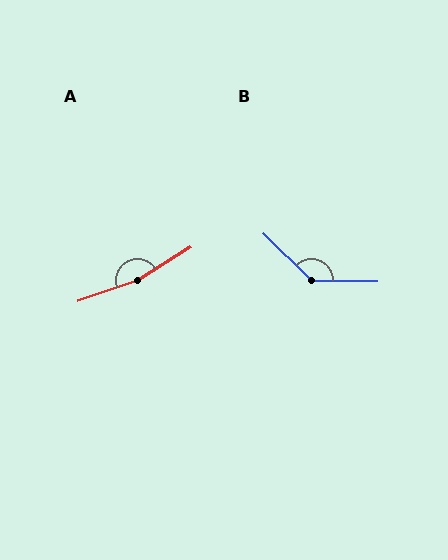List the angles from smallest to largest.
B (135°), A (167°).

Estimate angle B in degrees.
Approximately 135 degrees.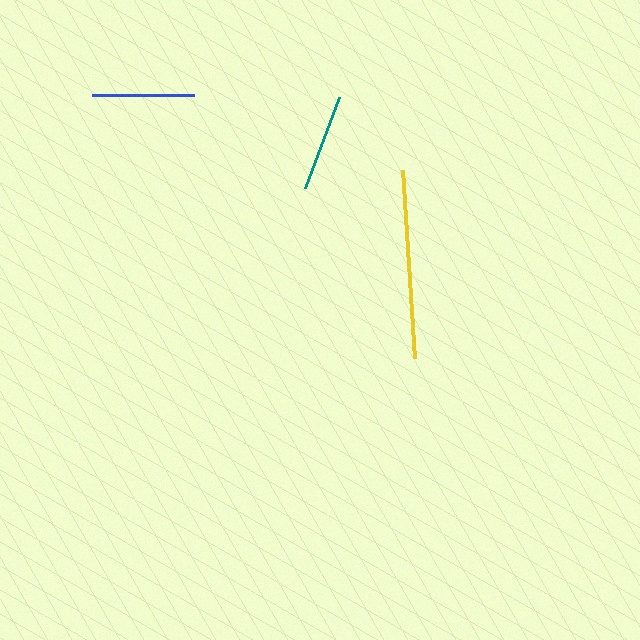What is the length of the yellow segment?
The yellow segment is approximately 188 pixels long.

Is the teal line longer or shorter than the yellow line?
The yellow line is longer than the teal line.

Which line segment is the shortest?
The teal line is the shortest at approximately 98 pixels.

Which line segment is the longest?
The yellow line is the longest at approximately 188 pixels.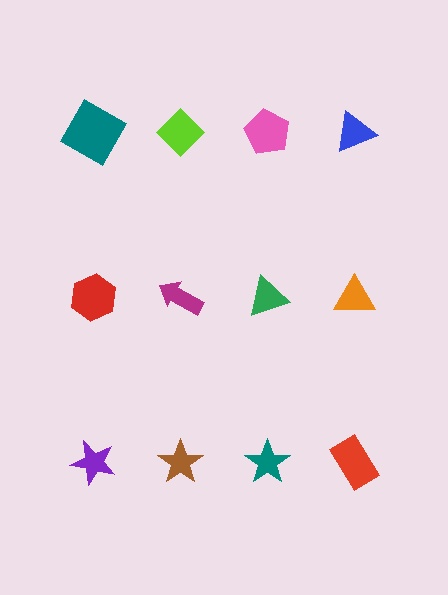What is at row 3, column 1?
A purple star.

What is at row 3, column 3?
A teal star.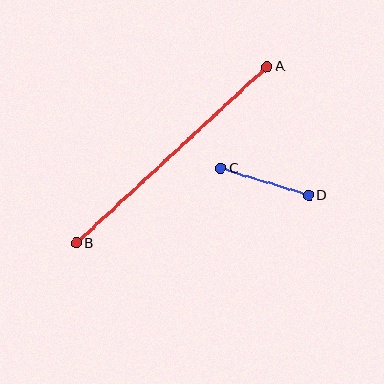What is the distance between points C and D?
The distance is approximately 92 pixels.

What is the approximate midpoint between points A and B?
The midpoint is at approximately (172, 155) pixels.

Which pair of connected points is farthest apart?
Points A and B are farthest apart.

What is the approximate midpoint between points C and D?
The midpoint is at approximately (265, 182) pixels.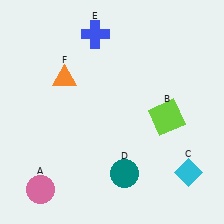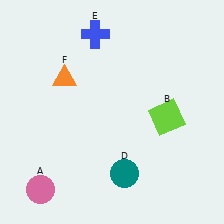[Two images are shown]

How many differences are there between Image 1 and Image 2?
There is 1 difference between the two images.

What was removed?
The cyan diamond (C) was removed in Image 2.